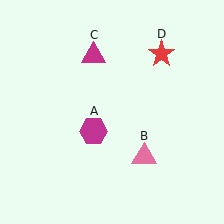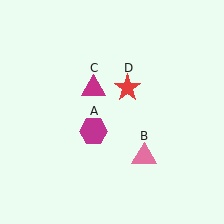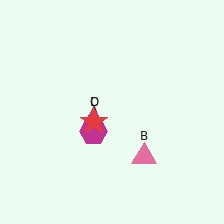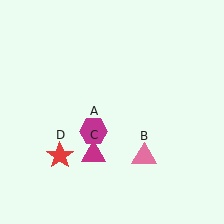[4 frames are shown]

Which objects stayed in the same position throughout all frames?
Magenta hexagon (object A) and pink triangle (object B) remained stationary.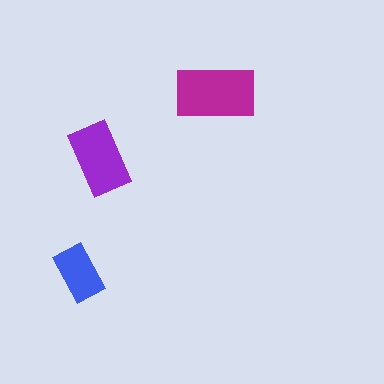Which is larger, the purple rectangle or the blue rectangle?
The purple one.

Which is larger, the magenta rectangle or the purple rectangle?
The magenta one.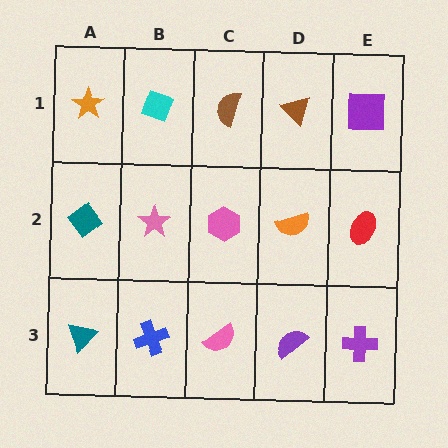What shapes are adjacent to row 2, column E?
A purple square (row 1, column E), a purple cross (row 3, column E), an orange semicircle (row 2, column D).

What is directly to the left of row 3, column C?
A blue cross.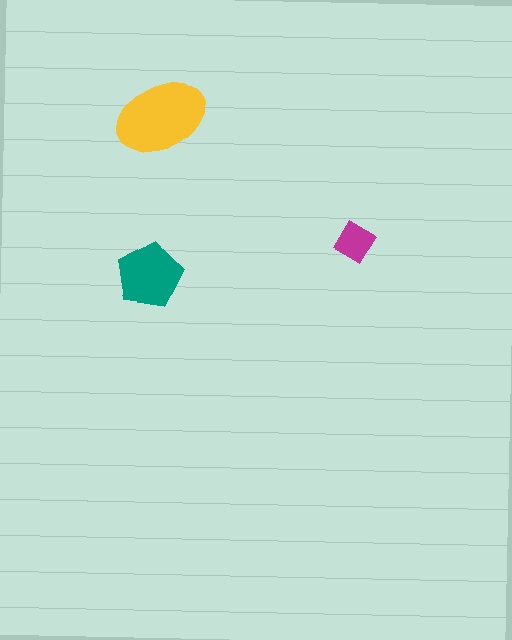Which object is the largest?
The yellow ellipse.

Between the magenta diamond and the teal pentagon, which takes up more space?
The teal pentagon.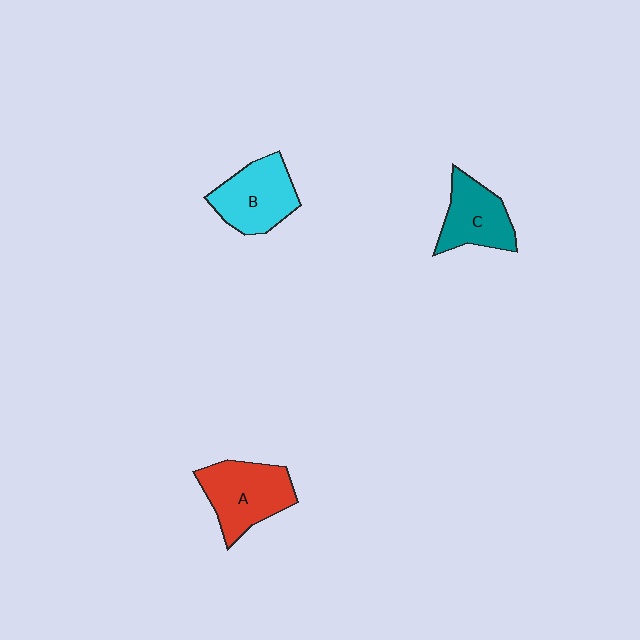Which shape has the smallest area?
Shape C (teal).